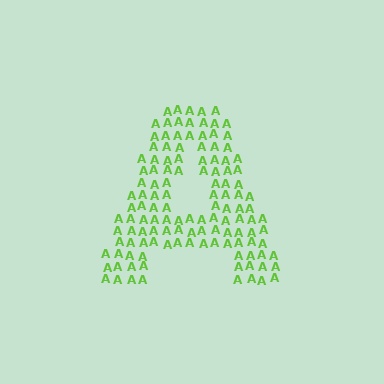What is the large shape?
The large shape is the letter A.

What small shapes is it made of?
It is made of small letter A's.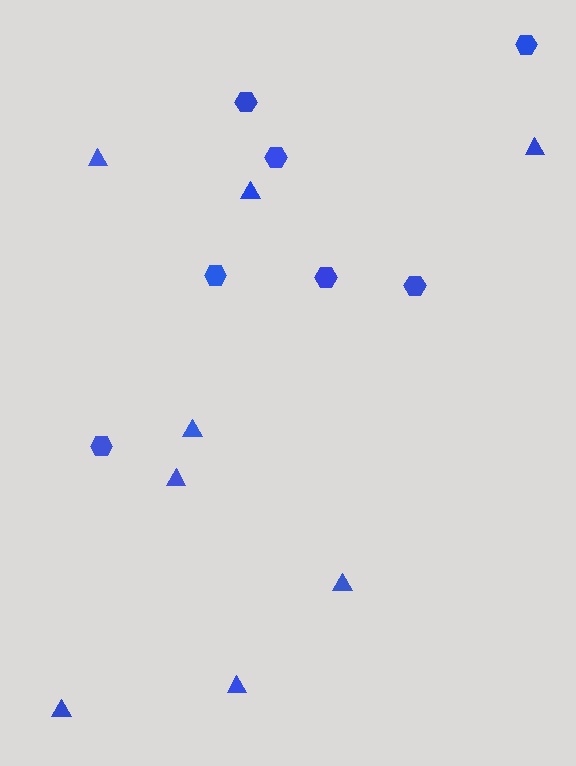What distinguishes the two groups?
There are 2 groups: one group of triangles (8) and one group of hexagons (7).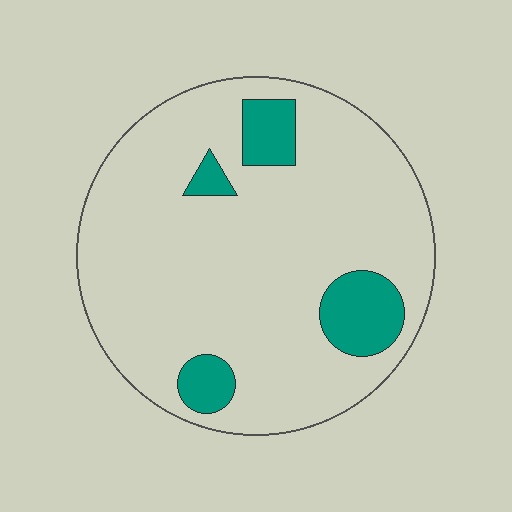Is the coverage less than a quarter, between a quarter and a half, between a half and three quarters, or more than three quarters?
Less than a quarter.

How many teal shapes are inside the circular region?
4.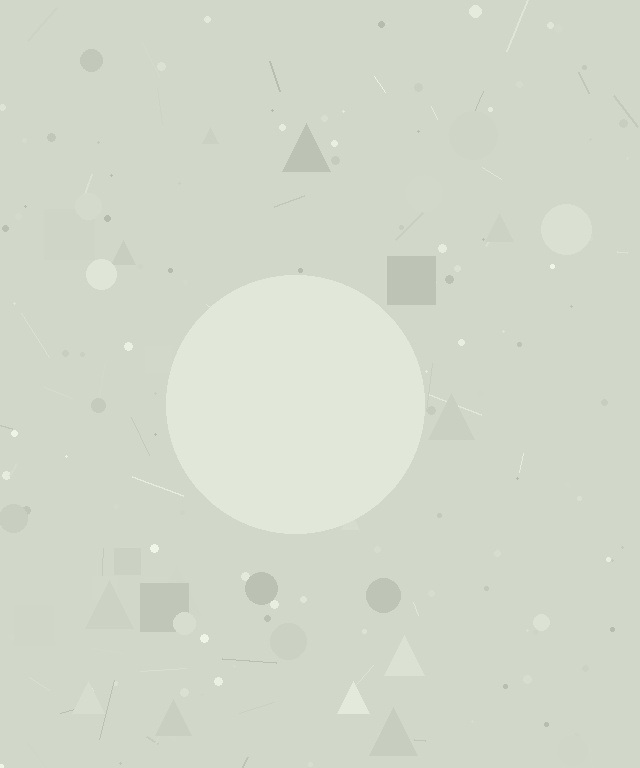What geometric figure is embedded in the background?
A circle is embedded in the background.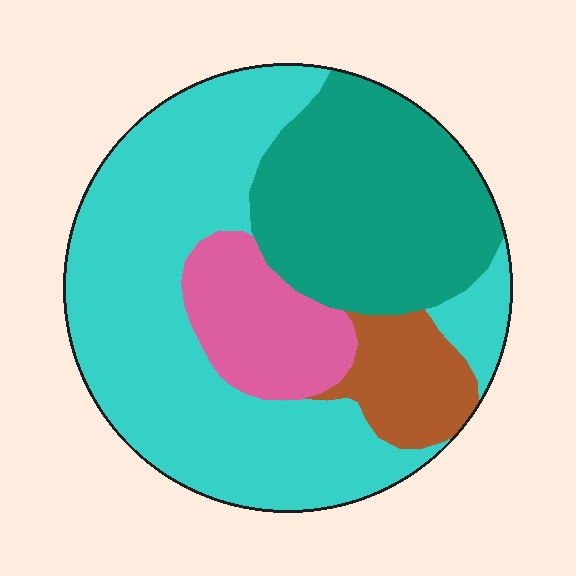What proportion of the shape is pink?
Pink takes up less than a sixth of the shape.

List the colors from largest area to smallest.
From largest to smallest: cyan, teal, pink, brown.